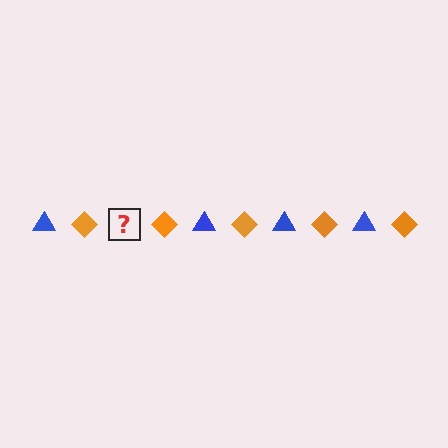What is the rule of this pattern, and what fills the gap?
The rule is that the pattern alternates between blue triangle and orange diamond. The gap should be filled with a blue triangle.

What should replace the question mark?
The question mark should be replaced with a blue triangle.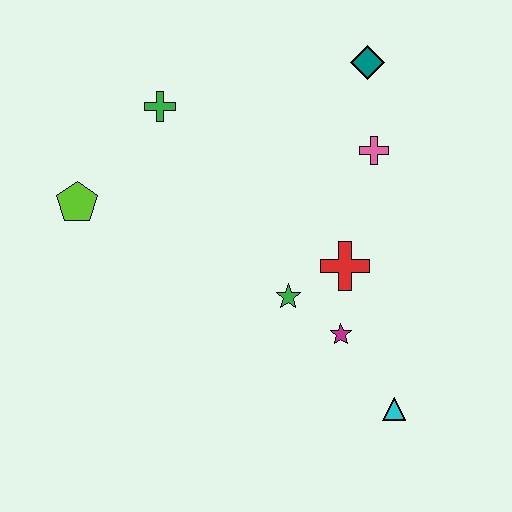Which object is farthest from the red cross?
The lime pentagon is farthest from the red cross.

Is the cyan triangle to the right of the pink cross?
Yes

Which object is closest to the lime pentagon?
The green cross is closest to the lime pentagon.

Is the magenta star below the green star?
Yes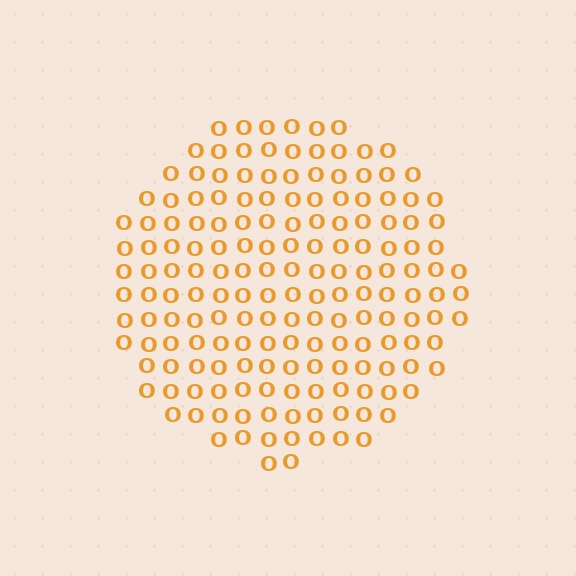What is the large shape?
The large shape is a circle.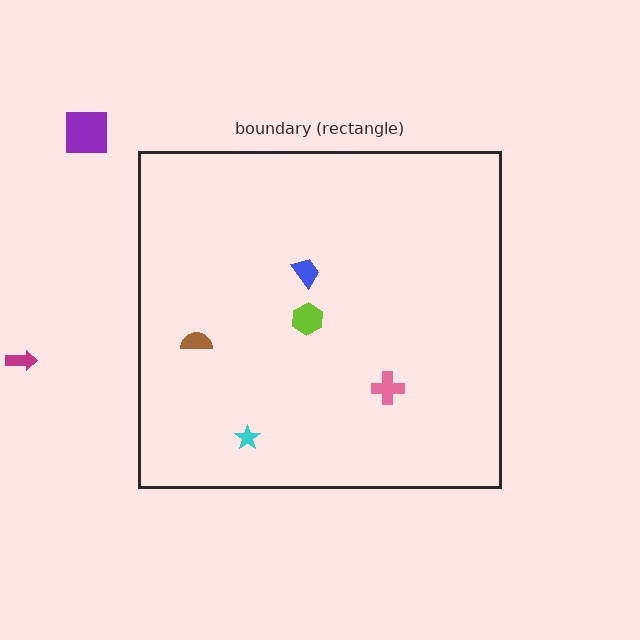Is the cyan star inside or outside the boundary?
Inside.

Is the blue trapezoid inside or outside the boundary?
Inside.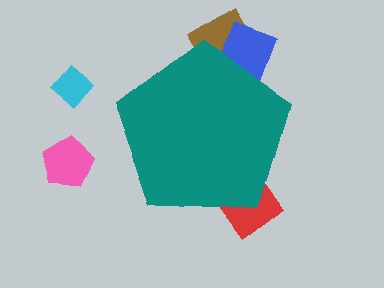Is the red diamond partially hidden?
Yes, the red diamond is partially hidden behind the teal pentagon.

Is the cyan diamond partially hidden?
No, the cyan diamond is fully visible.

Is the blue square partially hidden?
Yes, the blue square is partially hidden behind the teal pentagon.